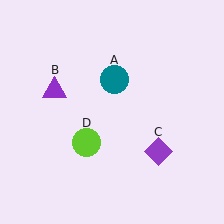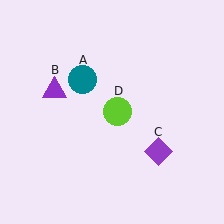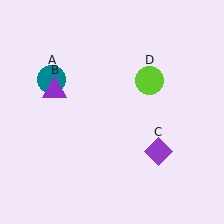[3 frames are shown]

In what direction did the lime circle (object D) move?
The lime circle (object D) moved up and to the right.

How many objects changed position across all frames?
2 objects changed position: teal circle (object A), lime circle (object D).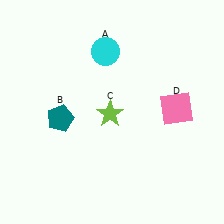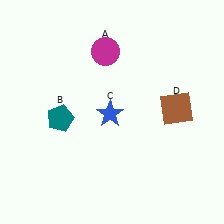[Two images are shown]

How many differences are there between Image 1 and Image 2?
There are 3 differences between the two images.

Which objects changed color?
A changed from cyan to magenta. C changed from lime to blue. D changed from pink to brown.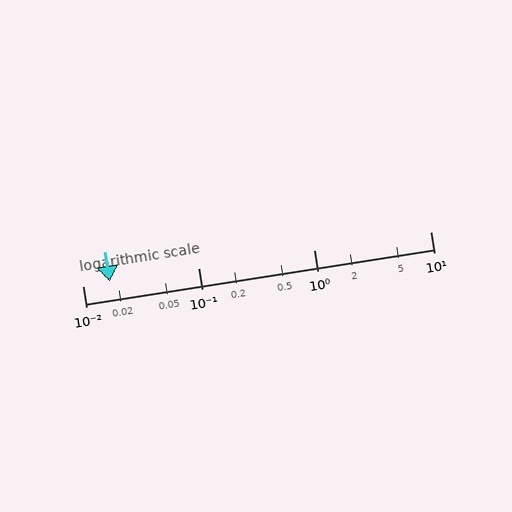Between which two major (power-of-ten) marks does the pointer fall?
The pointer is between 0.01 and 0.1.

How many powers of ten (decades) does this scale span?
The scale spans 3 decades, from 0.01 to 10.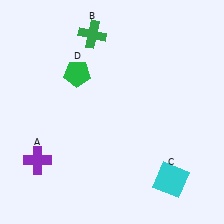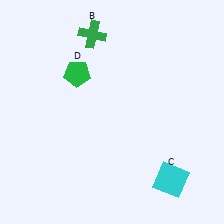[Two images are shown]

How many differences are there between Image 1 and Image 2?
There is 1 difference between the two images.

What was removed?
The purple cross (A) was removed in Image 2.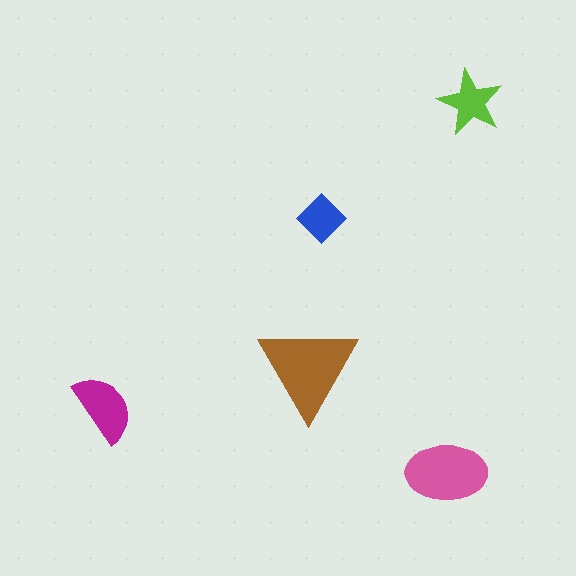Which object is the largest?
The brown triangle.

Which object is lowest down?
The pink ellipse is bottommost.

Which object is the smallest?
The blue diamond.